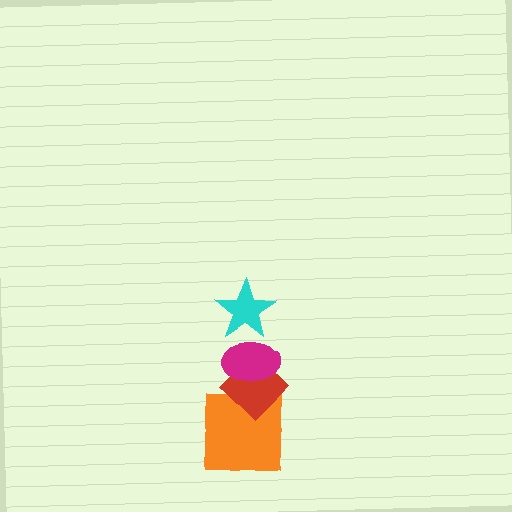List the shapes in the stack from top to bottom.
From top to bottom: the cyan star, the magenta ellipse, the red diamond, the orange square.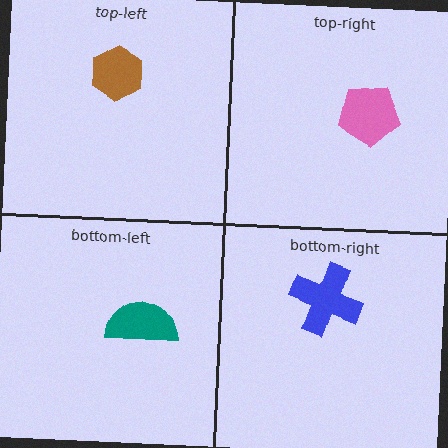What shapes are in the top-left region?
The brown hexagon.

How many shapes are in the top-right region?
1.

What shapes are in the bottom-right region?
The blue cross.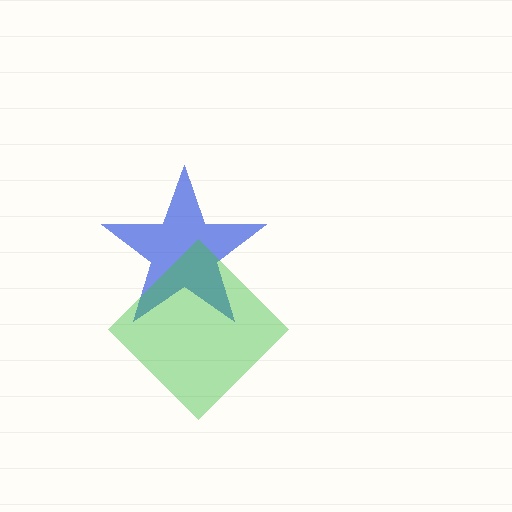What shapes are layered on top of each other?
The layered shapes are: a blue star, a green diamond.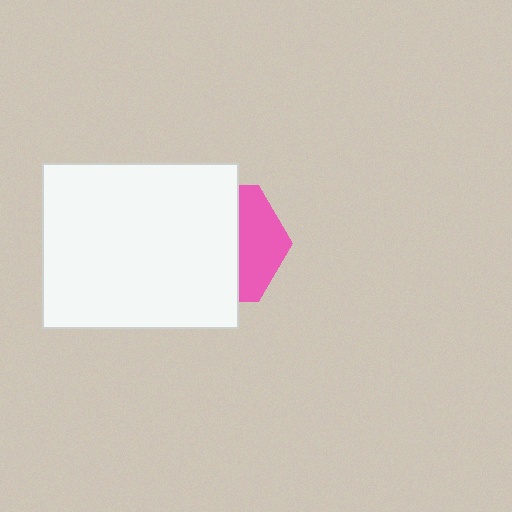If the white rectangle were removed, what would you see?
You would see the complete pink hexagon.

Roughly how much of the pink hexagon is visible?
A small part of it is visible (roughly 36%).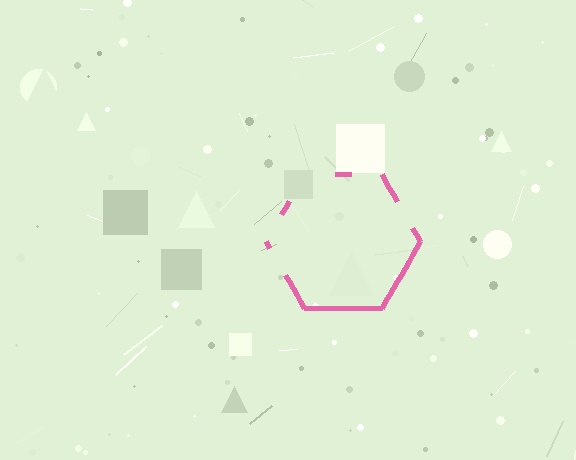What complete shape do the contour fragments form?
The contour fragments form a hexagon.